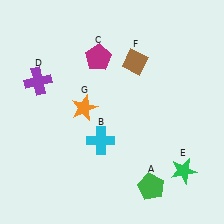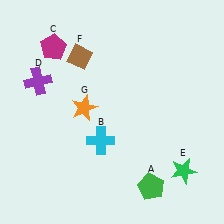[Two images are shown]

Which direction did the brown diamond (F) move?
The brown diamond (F) moved left.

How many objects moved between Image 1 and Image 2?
2 objects moved between the two images.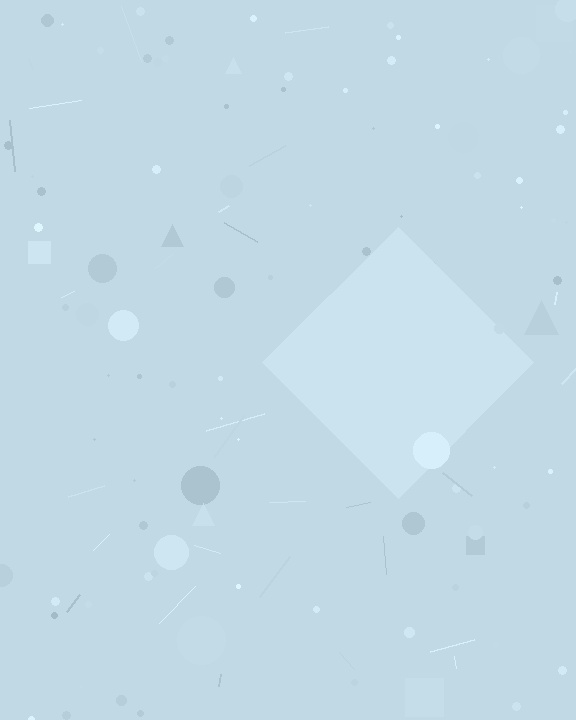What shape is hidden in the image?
A diamond is hidden in the image.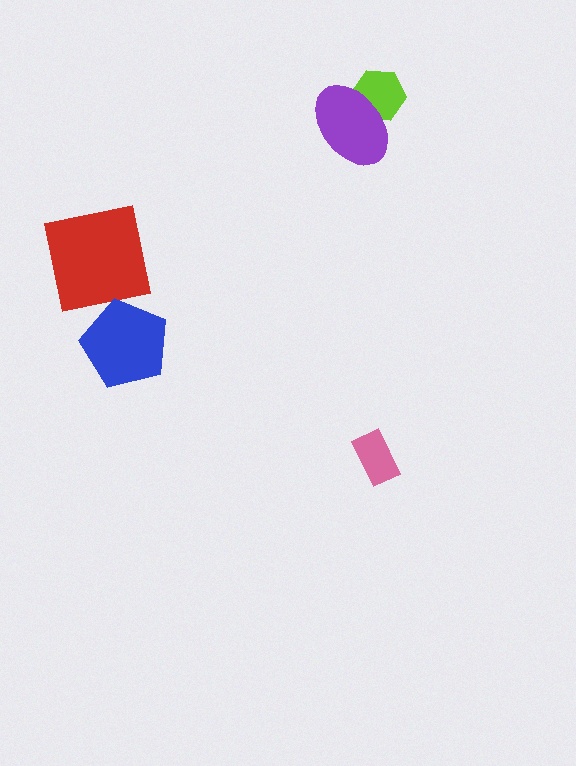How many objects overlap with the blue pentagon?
0 objects overlap with the blue pentagon.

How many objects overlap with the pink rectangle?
0 objects overlap with the pink rectangle.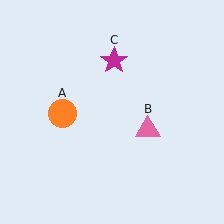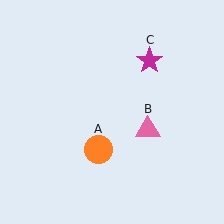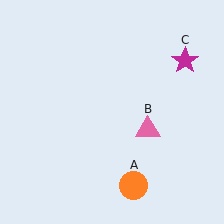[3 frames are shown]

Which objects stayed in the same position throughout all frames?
Pink triangle (object B) remained stationary.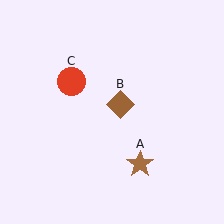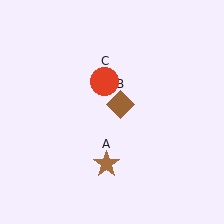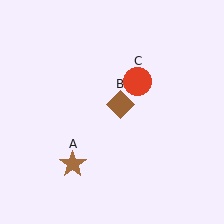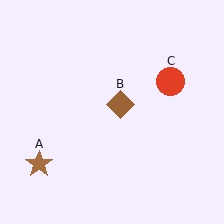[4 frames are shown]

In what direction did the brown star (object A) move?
The brown star (object A) moved left.